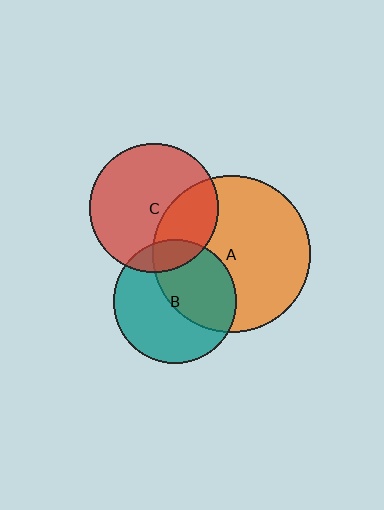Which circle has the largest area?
Circle A (orange).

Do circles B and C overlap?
Yes.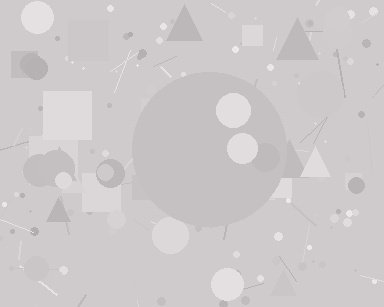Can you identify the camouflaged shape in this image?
The camouflaged shape is a circle.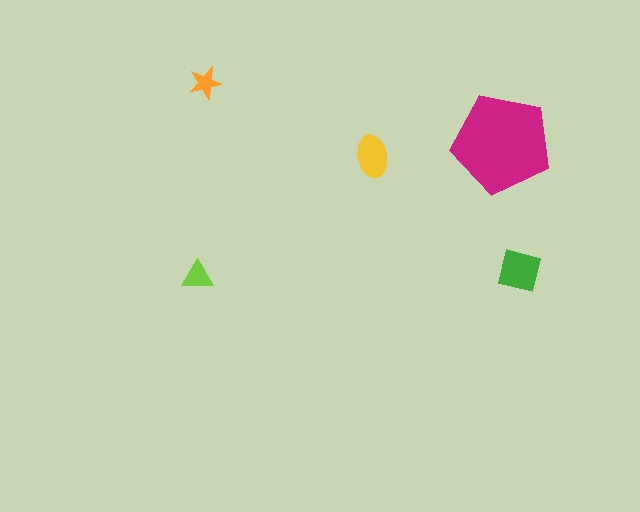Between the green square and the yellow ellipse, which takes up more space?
The green square.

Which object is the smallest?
The orange star.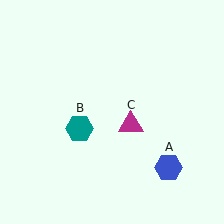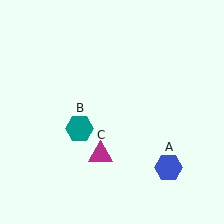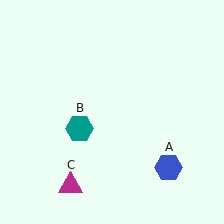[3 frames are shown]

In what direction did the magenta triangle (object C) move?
The magenta triangle (object C) moved down and to the left.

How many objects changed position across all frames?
1 object changed position: magenta triangle (object C).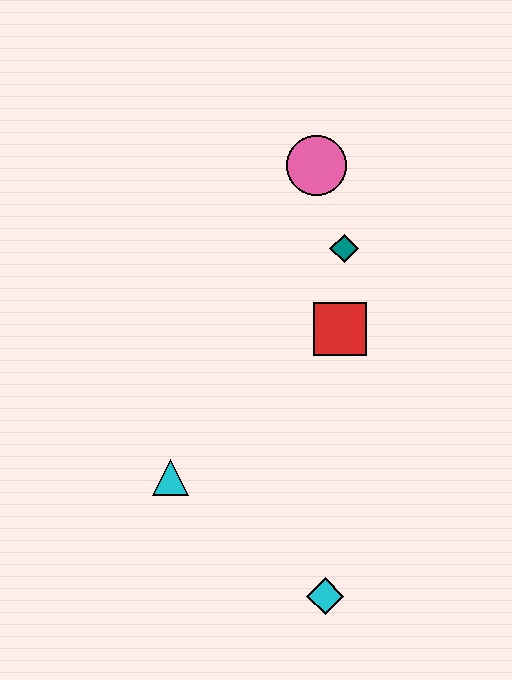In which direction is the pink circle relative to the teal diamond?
The pink circle is above the teal diamond.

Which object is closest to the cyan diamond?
The cyan triangle is closest to the cyan diamond.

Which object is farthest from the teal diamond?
The cyan diamond is farthest from the teal diamond.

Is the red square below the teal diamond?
Yes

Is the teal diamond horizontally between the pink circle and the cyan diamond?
No